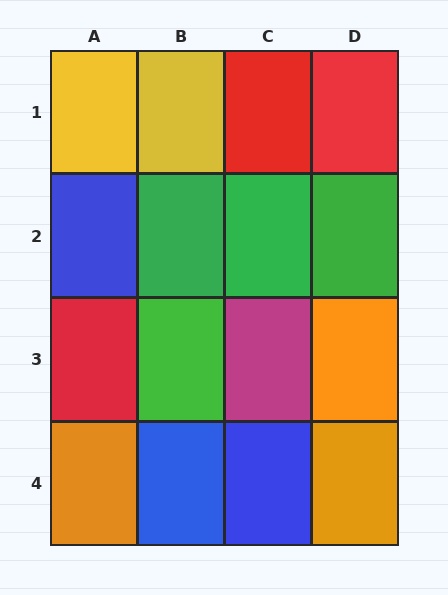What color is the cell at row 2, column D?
Green.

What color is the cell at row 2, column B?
Green.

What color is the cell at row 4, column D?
Orange.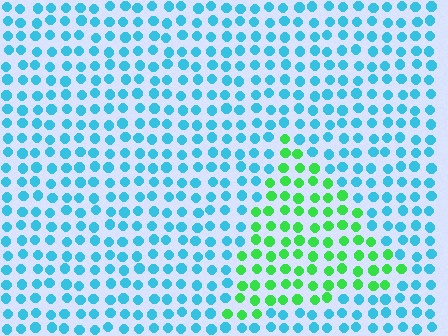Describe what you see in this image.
The image is filled with small cyan elements in a uniform arrangement. A triangle-shaped region is visible where the elements are tinted to a slightly different hue, forming a subtle color boundary.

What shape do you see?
I see a triangle.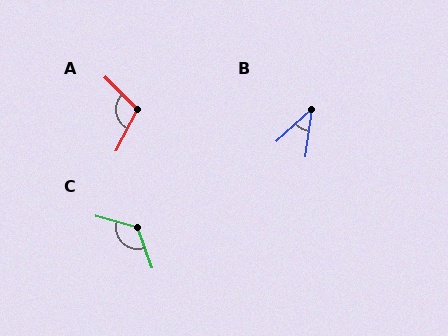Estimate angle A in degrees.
Approximately 107 degrees.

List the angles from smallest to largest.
B (40°), A (107°), C (124°).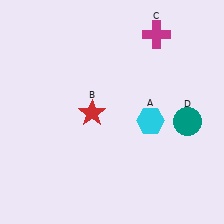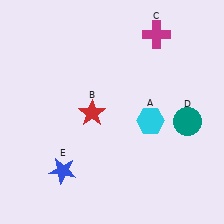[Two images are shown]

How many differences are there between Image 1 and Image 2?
There is 1 difference between the two images.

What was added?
A blue star (E) was added in Image 2.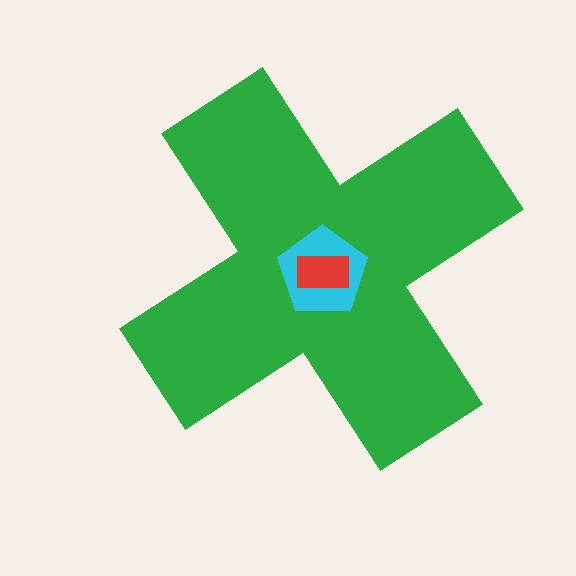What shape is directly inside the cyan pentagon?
The red rectangle.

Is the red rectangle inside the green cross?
Yes.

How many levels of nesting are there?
3.